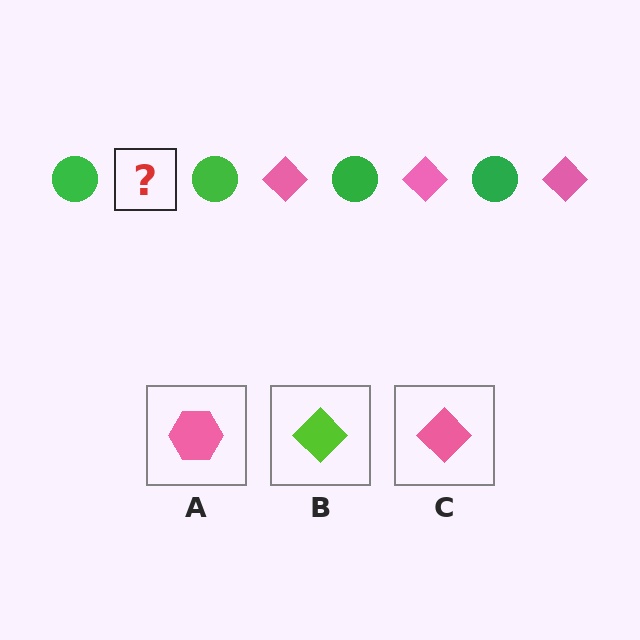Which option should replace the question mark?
Option C.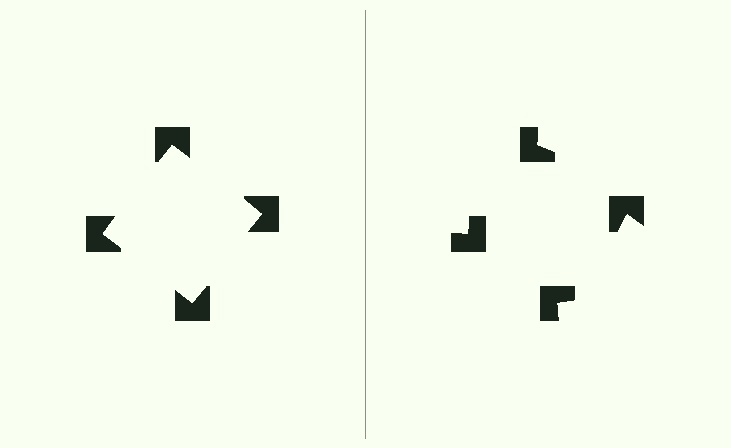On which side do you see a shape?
An illusory square appears on the left side. On the right side the wedge cuts are rotated, so no coherent shape forms.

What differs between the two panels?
The notched squares are positioned identically on both sides; only the wedge orientations differ. On the left they align to a square; on the right they are misaligned.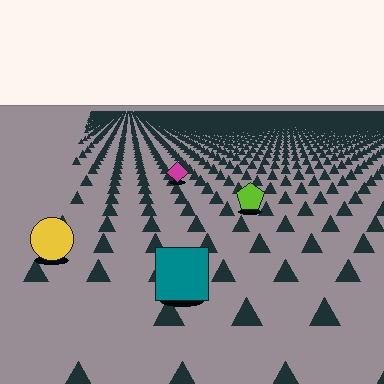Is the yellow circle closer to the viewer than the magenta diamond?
Yes. The yellow circle is closer — you can tell from the texture gradient: the ground texture is coarser near it.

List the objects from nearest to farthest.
From nearest to farthest: the teal square, the yellow circle, the lime pentagon, the magenta diamond.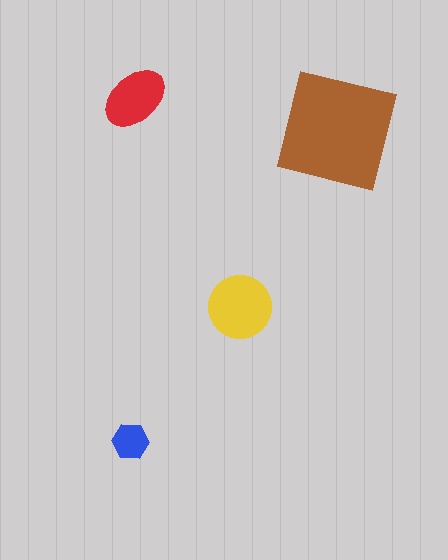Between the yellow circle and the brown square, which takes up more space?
The brown square.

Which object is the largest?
The brown square.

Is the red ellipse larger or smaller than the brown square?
Smaller.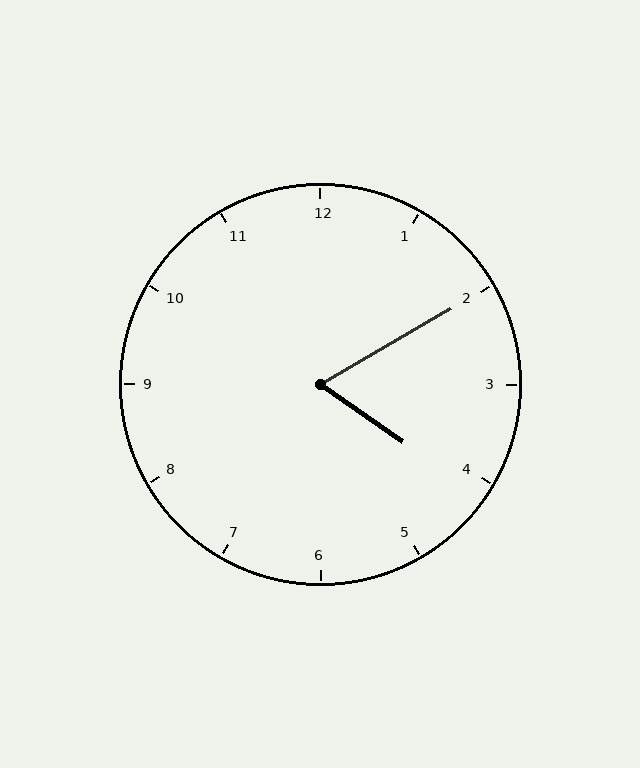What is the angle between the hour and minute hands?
Approximately 65 degrees.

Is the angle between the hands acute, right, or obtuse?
It is acute.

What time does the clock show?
4:10.